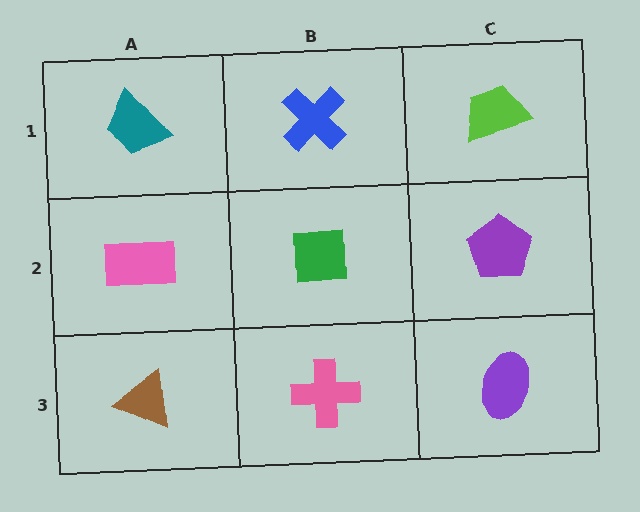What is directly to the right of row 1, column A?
A blue cross.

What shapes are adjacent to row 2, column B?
A blue cross (row 1, column B), a pink cross (row 3, column B), a pink rectangle (row 2, column A), a purple pentagon (row 2, column C).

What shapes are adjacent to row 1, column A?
A pink rectangle (row 2, column A), a blue cross (row 1, column B).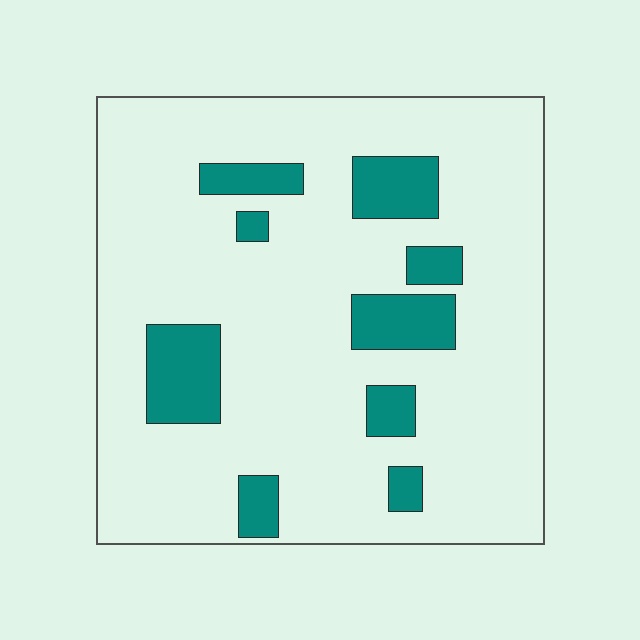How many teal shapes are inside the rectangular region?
9.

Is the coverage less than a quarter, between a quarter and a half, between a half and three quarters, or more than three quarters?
Less than a quarter.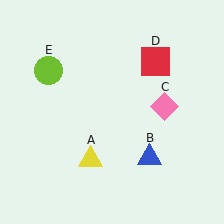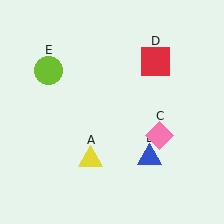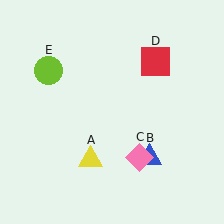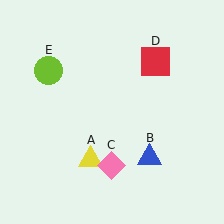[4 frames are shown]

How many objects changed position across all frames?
1 object changed position: pink diamond (object C).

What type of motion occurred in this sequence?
The pink diamond (object C) rotated clockwise around the center of the scene.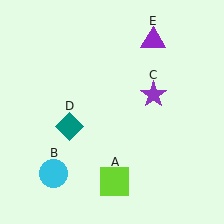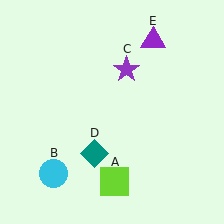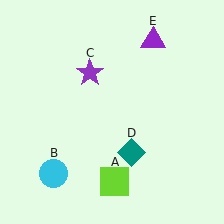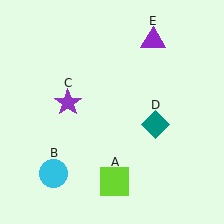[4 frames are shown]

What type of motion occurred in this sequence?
The purple star (object C), teal diamond (object D) rotated counterclockwise around the center of the scene.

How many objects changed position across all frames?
2 objects changed position: purple star (object C), teal diamond (object D).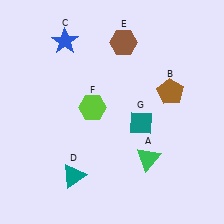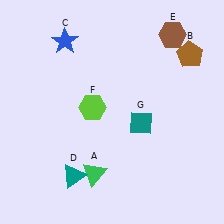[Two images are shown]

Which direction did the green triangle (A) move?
The green triangle (A) moved left.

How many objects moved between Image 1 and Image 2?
3 objects moved between the two images.